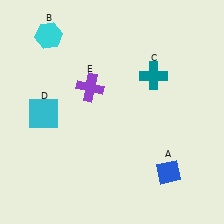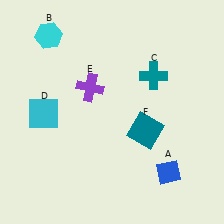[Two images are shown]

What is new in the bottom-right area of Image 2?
A teal square (F) was added in the bottom-right area of Image 2.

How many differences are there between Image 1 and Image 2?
There is 1 difference between the two images.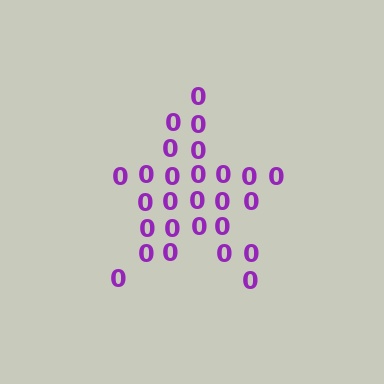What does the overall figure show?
The overall figure shows a star.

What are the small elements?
The small elements are digit 0's.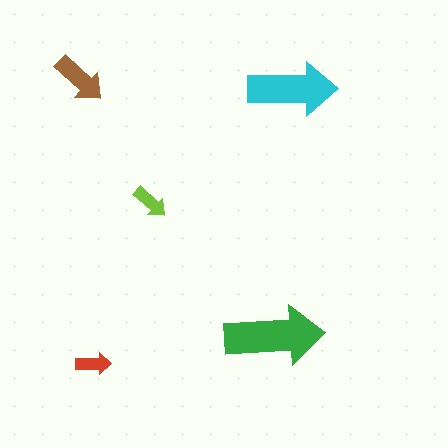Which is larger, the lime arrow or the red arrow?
The lime one.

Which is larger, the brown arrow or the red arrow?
The brown one.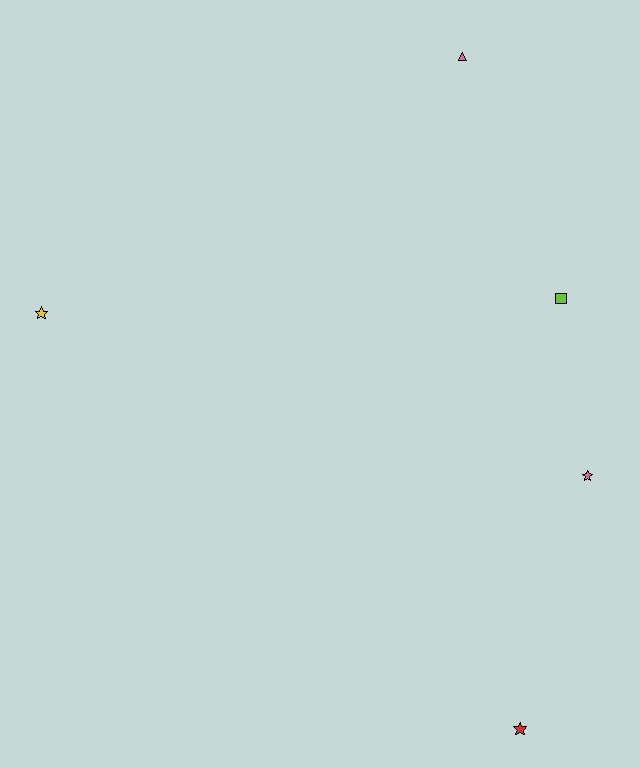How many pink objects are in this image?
There are 2 pink objects.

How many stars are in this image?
There are 3 stars.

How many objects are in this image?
There are 5 objects.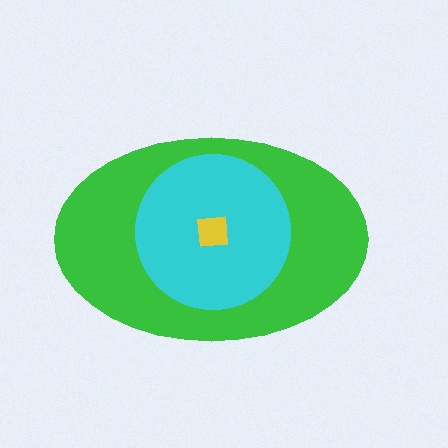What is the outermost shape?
The green ellipse.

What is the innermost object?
The yellow square.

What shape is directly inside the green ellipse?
The cyan circle.